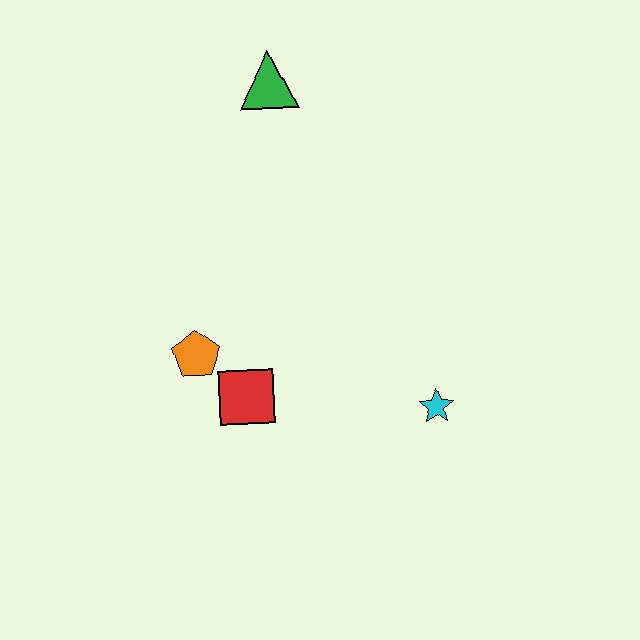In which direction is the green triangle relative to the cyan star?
The green triangle is above the cyan star.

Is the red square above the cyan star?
Yes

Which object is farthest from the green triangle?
The cyan star is farthest from the green triangle.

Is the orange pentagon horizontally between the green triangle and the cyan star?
No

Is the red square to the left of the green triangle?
Yes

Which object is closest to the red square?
The orange pentagon is closest to the red square.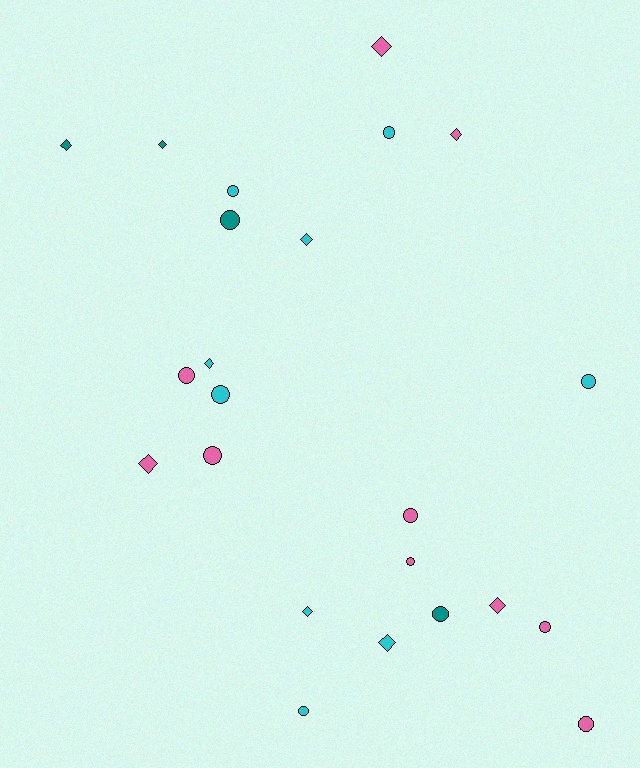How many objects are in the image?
There are 23 objects.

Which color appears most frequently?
Pink, with 10 objects.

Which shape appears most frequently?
Circle, with 13 objects.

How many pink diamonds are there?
There are 4 pink diamonds.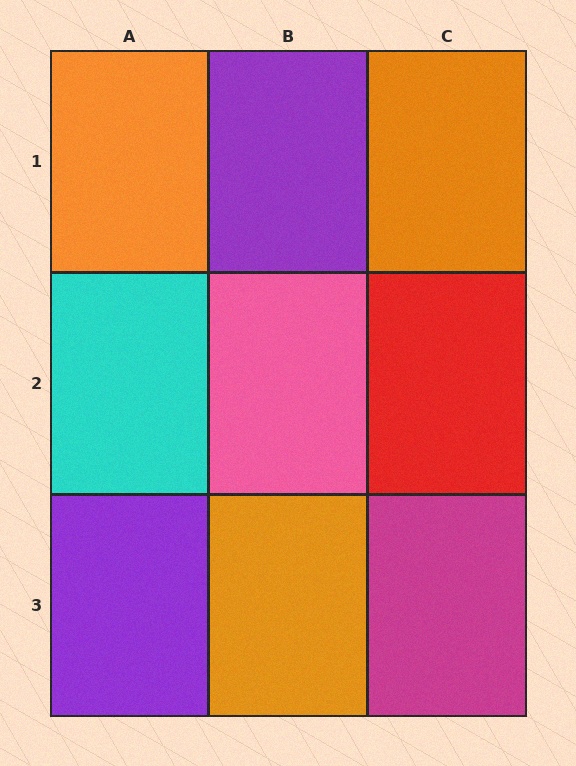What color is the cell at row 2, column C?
Red.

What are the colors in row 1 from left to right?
Orange, purple, orange.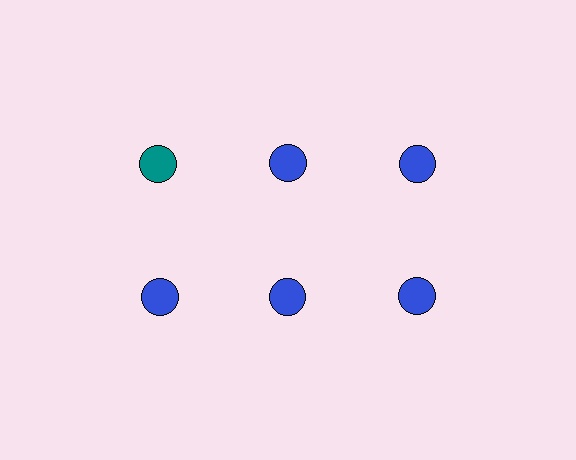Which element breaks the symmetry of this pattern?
The teal circle in the top row, leftmost column breaks the symmetry. All other shapes are blue circles.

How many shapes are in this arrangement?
There are 6 shapes arranged in a grid pattern.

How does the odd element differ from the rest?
It has a different color: teal instead of blue.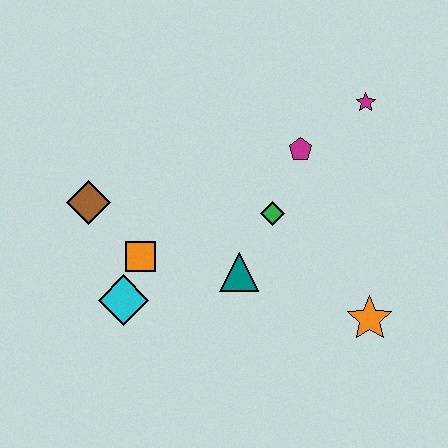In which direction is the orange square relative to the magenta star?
The orange square is to the left of the magenta star.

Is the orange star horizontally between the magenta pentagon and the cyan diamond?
No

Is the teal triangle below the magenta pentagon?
Yes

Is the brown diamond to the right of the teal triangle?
No